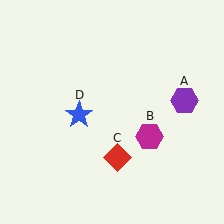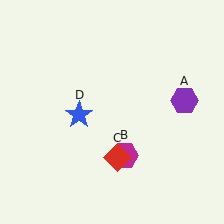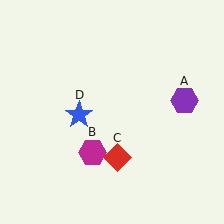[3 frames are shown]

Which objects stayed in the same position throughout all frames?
Purple hexagon (object A) and red diamond (object C) and blue star (object D) remained stationary.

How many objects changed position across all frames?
1 object changed position: magenta hexagon (object B).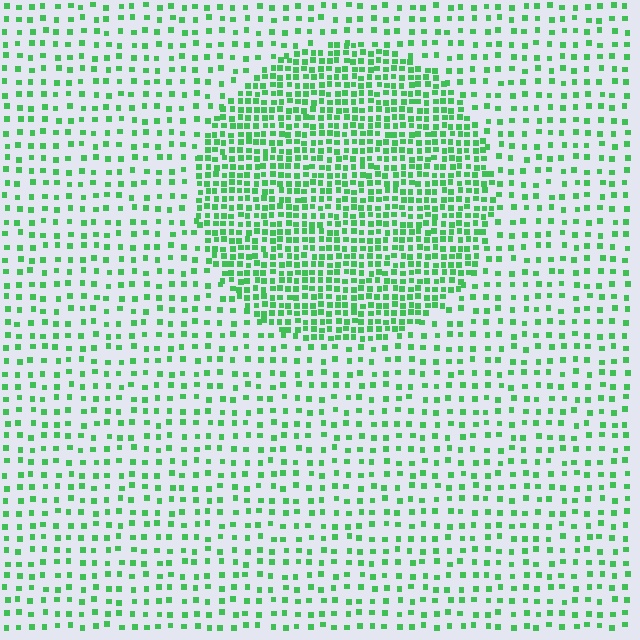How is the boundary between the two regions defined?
The boundary is defined by a change in element density (approximately 2.4x ratio). All elements are the same color, size, and shape.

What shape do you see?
I see a circle.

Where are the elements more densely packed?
The elements are more densely packed inside the circle boundary.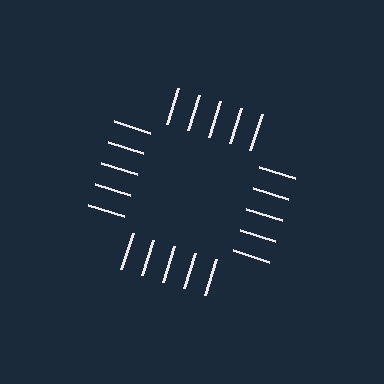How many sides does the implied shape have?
4 sides — the line-ends trace a square.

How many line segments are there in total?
20 — 5 along each of the 4 edges.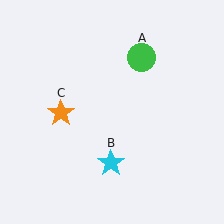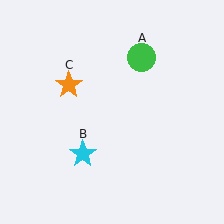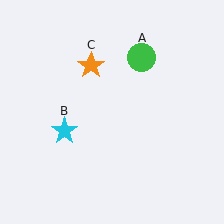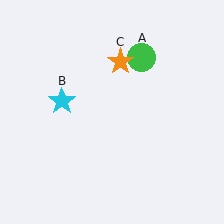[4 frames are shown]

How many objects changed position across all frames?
2 objects changed position: cyan star (object B), orange star (object C).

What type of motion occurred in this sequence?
The cyan star (object B), orange star (object C) rotated clockwise around the center of the scene.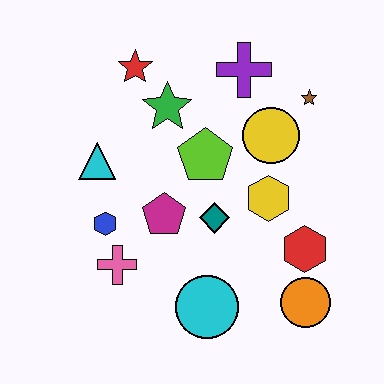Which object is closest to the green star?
The red star is closest to the green star.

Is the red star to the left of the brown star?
Yes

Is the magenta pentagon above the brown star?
No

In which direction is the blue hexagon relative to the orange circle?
The blue hexagon is to the left of the orange circle.